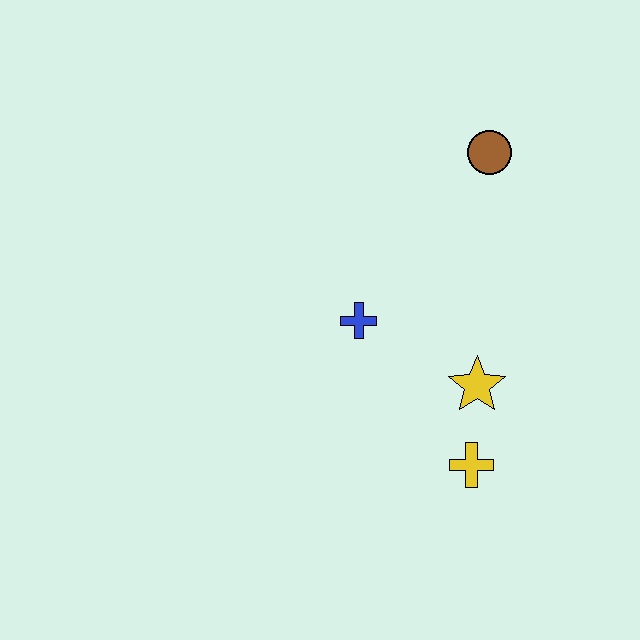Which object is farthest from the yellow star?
The brown circle is farthest from the yellow star.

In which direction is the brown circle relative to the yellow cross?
The brown circle is above the yellow cross.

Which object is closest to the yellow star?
The yellow cross is closest to the yellow star.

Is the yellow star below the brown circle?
Yes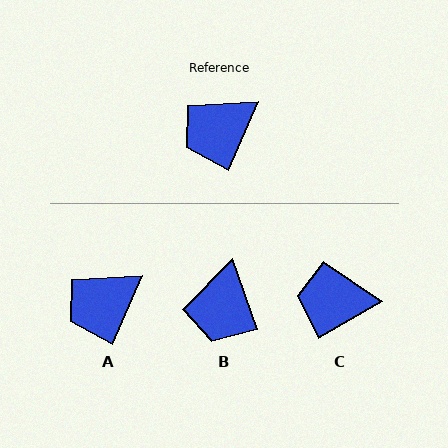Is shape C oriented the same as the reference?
No, it is off by about 36 degrees.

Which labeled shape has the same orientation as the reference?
A.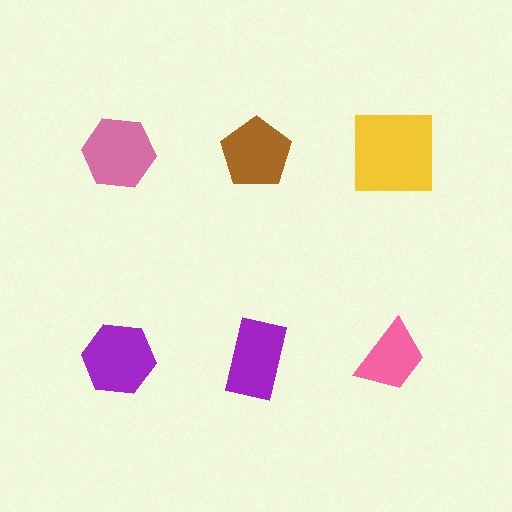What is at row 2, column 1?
A purple hexagon.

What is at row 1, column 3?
A yellow square.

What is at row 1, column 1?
A pink hexagon.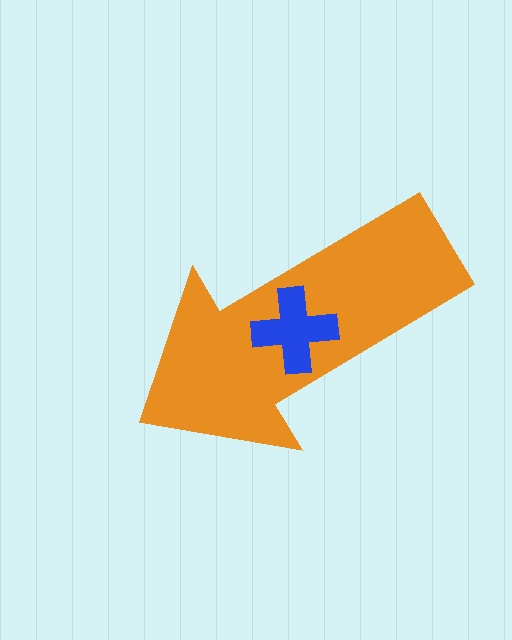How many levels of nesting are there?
2.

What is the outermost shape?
The orange arrow.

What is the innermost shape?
The blue cross.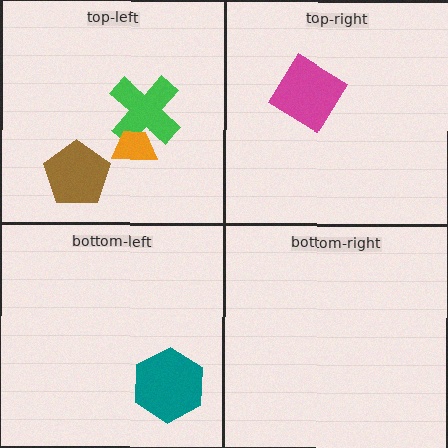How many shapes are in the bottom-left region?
1.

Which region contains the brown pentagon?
The top-left region.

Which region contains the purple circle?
The top-left region.